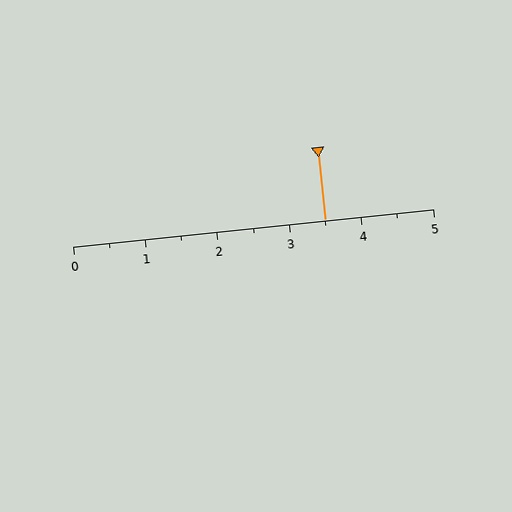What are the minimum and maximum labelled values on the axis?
The axis runs from 0 to 5.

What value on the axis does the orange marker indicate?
The marker indicates approximately 3.5.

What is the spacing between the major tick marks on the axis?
The major ticks are spaced 1 apart.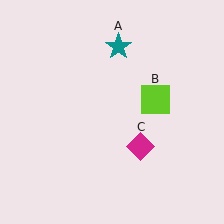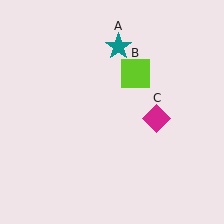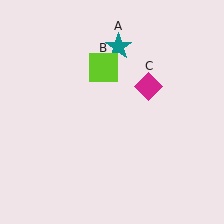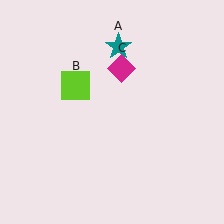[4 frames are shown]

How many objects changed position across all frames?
2 objects changed position: lime square (object B), magenta diamond (object C).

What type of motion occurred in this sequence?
The lime square (object B), magenta diamond (object C) rotated counterclockwise around the center of the scene.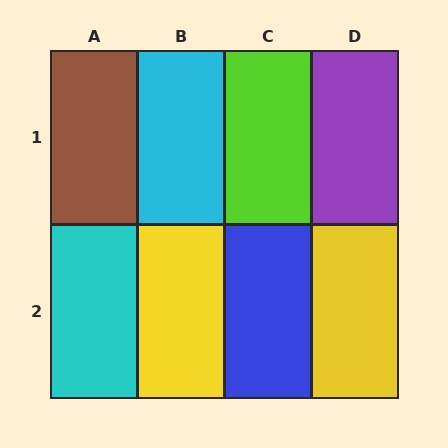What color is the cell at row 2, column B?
Yellow.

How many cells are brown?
1 cell is brown.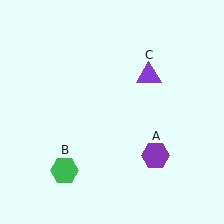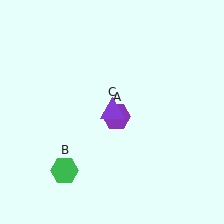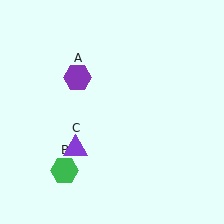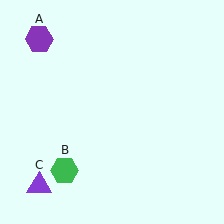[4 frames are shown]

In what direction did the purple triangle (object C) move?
The purple triangle (object C) moved down and to the left.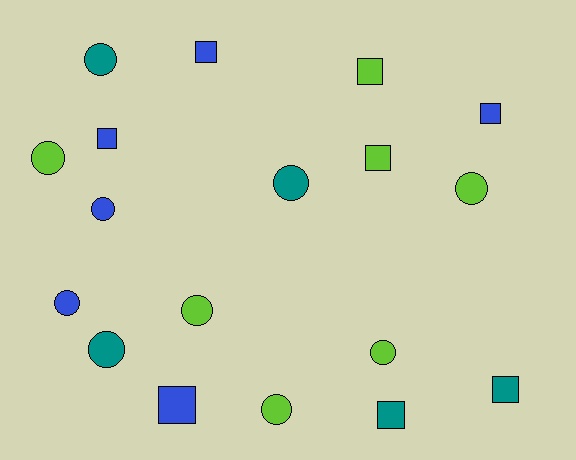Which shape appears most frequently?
Circle, with 10 objects.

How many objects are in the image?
There are 18 objects.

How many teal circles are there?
There are 3 teal circles.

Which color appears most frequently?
Lime, with 7 objects.